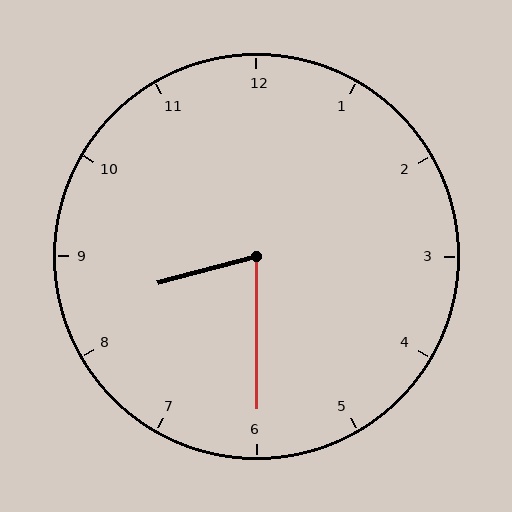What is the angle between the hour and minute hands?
Approximately 75 degrees.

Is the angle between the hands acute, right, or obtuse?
It is acute.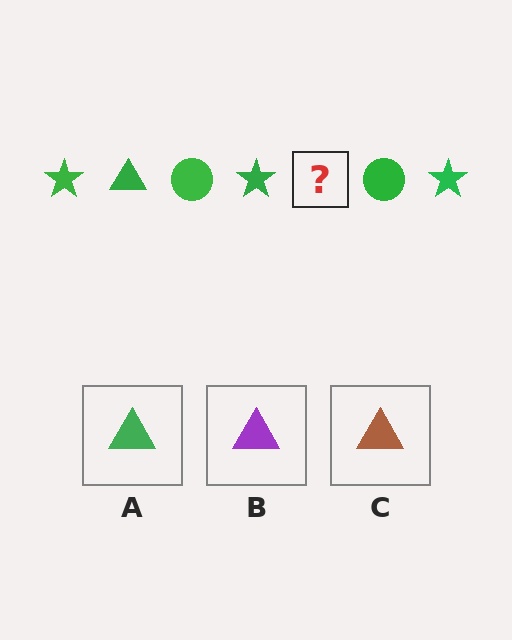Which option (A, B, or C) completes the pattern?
A.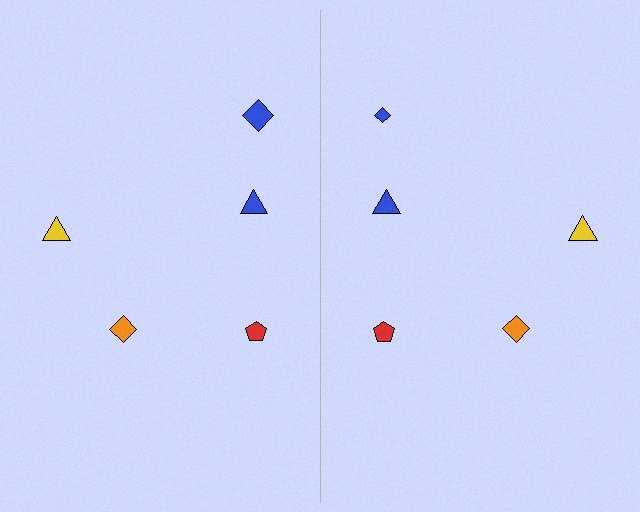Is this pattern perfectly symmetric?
No, the pattern is not perfectly symmetric. The blue diamond on the right side has a different size than its mirror counterpart.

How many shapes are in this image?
There are 10 shapes in this image.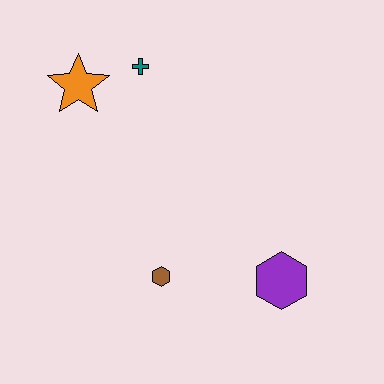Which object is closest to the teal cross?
The orange star is closest to the teal cross.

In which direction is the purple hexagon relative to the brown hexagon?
The purple hexagon is to the right of the brown hexagon.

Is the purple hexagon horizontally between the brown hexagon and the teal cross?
No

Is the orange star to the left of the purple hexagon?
Yes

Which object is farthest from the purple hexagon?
The orange star is farthest from the purple hexagon.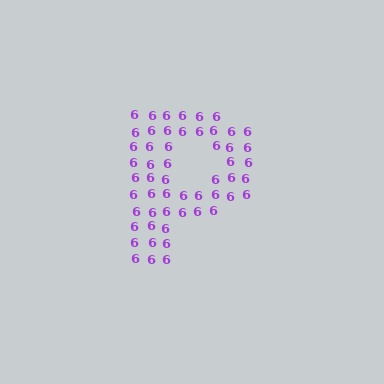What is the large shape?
The large shape is the letter P.